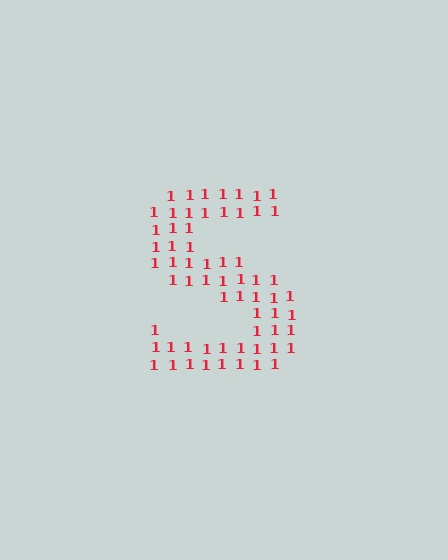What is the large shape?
The large shape is the letter S.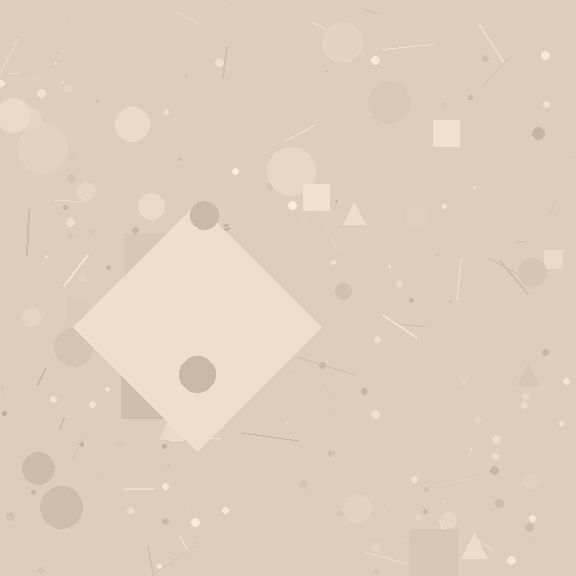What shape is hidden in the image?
A diamond is hidden in the image.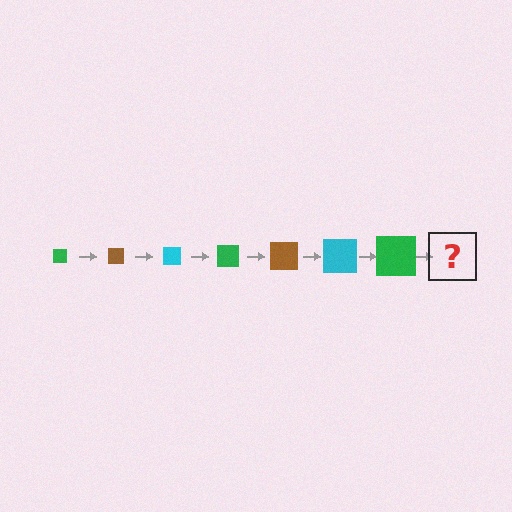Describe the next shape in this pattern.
It should be a brown square, larger than the previous one.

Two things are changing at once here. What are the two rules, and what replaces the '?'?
The two rules are that the square grows larger each step and the color cycles through green, brown, and cyan. The '?' should be a brown square, larger than the previous one.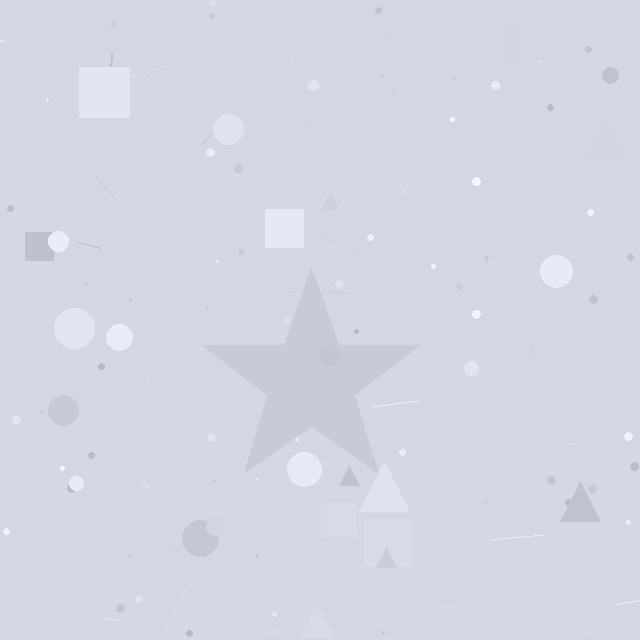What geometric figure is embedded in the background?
A star is embedded in the background.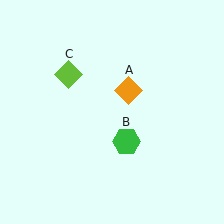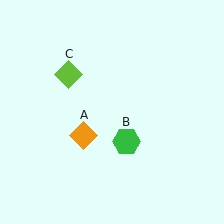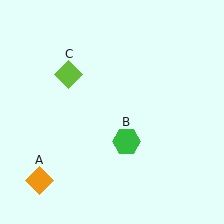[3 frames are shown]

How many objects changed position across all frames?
1 object changed position: orange diamond (object A).